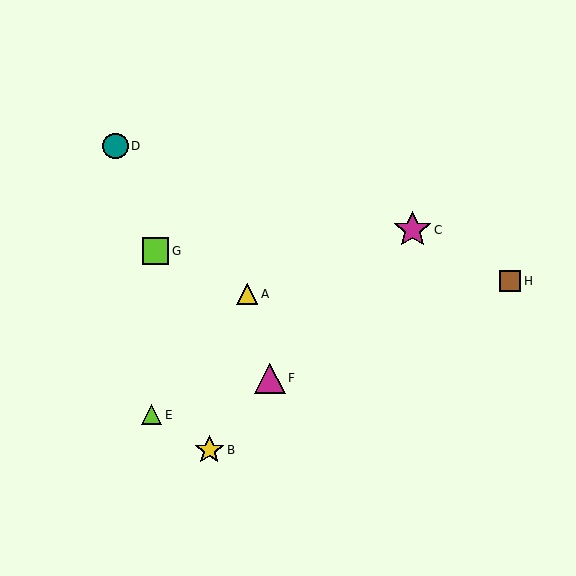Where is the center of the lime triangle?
The center of the lime triangle is at (151, 415).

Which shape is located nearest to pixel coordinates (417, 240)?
The magenta star (labeled C) at (412, 230) is nearest to that location.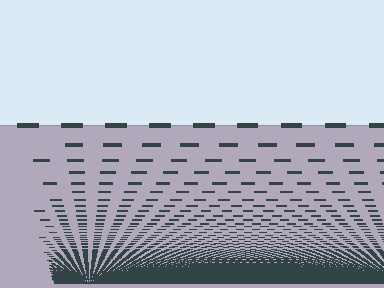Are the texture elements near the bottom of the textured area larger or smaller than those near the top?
Smaller. The gradient is inverted — elements near the bottom are smaller and denser.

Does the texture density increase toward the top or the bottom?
Density increases toward the bottom.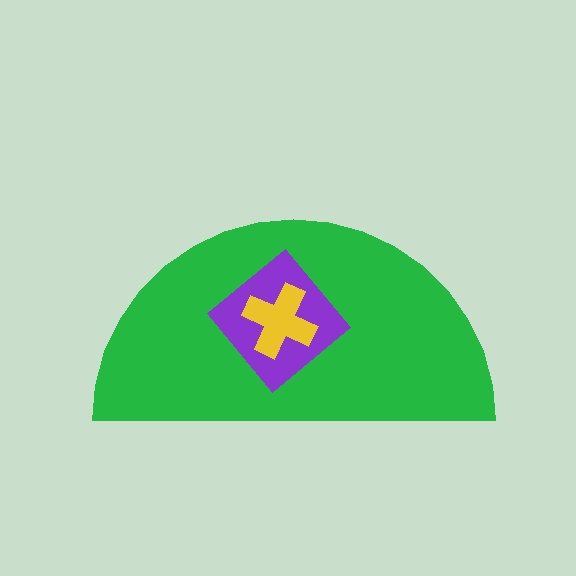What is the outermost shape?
The green semicircle.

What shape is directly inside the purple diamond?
The yellow cross.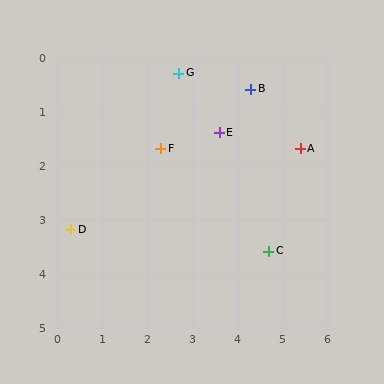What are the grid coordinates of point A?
Point A is at approximately (5.4, 1.7).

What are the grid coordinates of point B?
Point B is at approximately (4.3, 0.6).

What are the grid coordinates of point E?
Point E is at approximately (3.6, 1.4).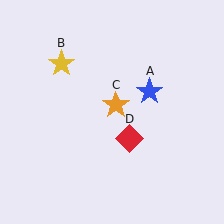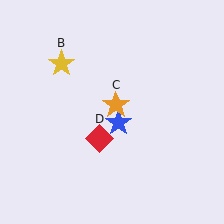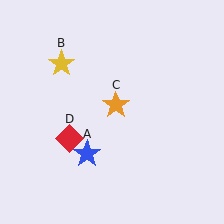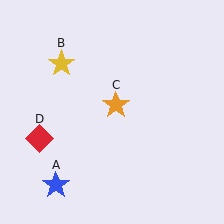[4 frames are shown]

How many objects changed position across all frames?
2 objects changed position: blue star (object A), red diamond (object D).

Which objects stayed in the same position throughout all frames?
Yellow star (object B) and orange star (object C) remained stationary.